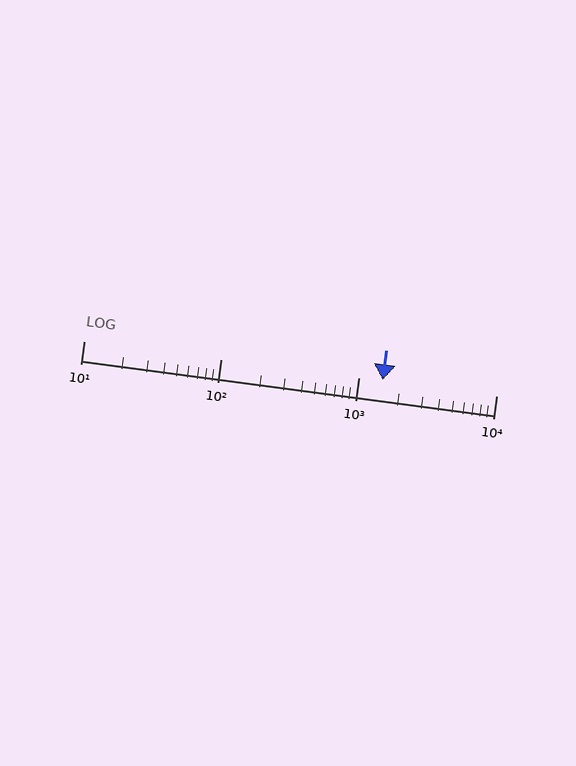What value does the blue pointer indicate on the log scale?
The pointer indicates approximately 1500.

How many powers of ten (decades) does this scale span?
The scale spans 3 decades, from 10 to 10000.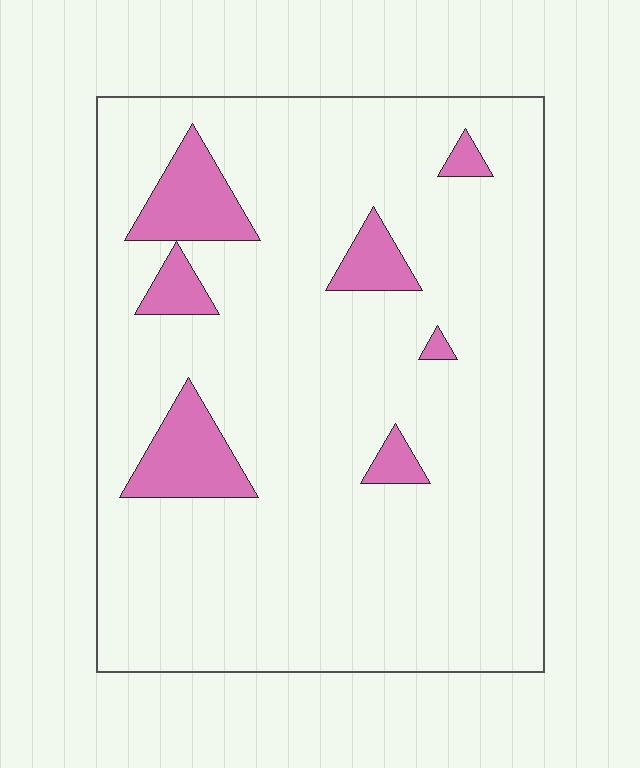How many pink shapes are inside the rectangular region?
7.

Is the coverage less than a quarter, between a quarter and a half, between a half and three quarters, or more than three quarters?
Less than a quarter.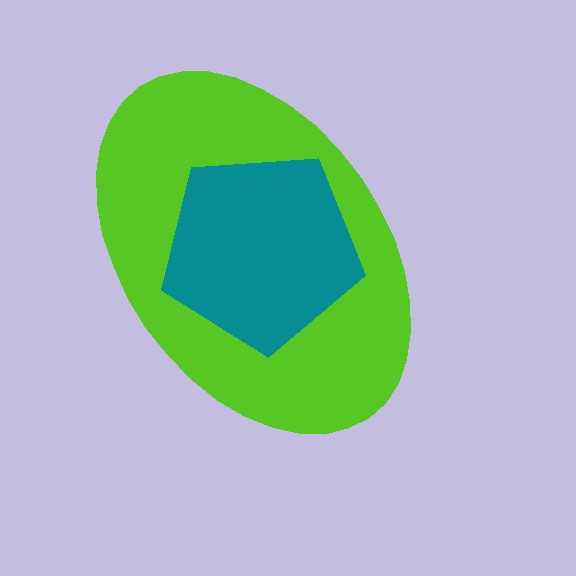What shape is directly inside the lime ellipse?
The teal pentagon.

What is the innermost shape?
The teal pentagon.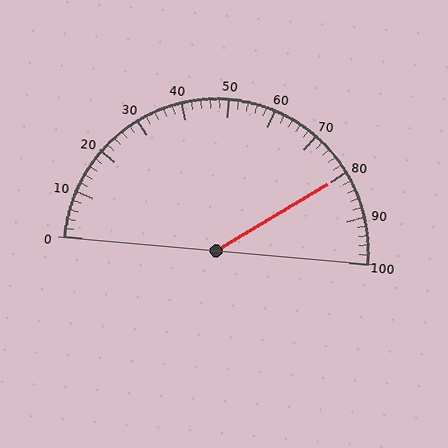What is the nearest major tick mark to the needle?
The nearest major tick mark is 80.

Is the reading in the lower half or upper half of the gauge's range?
The reading is in the upper half of the range (0 to 100).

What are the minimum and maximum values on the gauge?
The gauge ranges from 0 to 100.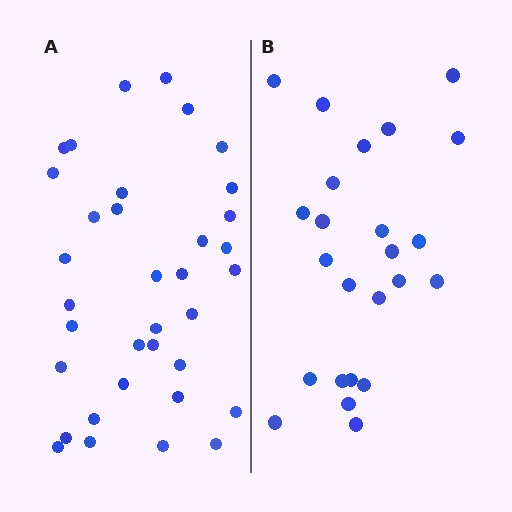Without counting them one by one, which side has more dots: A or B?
Region A (the left region) has more dots.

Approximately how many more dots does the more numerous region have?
Region A has roughly 12 or so more dots than region B.